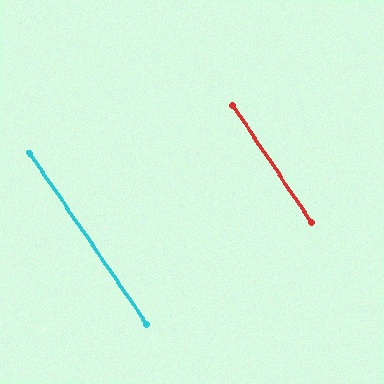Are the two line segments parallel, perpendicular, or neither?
Parallel — their directions differ by only 0.4°.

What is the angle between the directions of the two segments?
Approximately 0 degrees.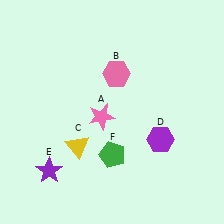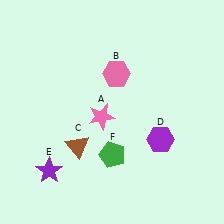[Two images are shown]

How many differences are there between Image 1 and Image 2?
There is 1 difference between the two images.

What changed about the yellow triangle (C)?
In Image 1, C is yellow. In Image 2, it changed to brown.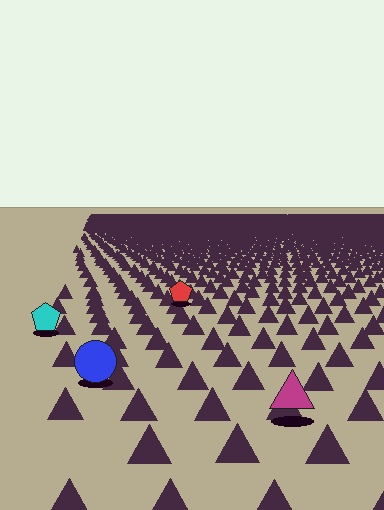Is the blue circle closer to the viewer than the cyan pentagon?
Yes. The blue circle is closer — you can tell from the texture gradient: the ground texture is coarser near it.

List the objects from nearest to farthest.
From nearest to farthest: the magenta triangle, the blue circle, the cyan pentagon, the red pentagon.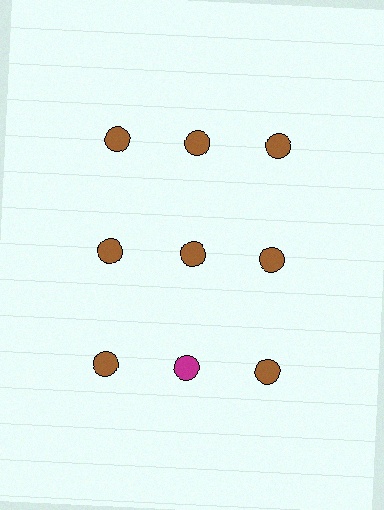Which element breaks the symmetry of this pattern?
The magenta circle in the third row, second from left column breaks the symmetry. All other shapes are brown circles.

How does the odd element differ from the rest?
It has a different color: magenta instead of brown.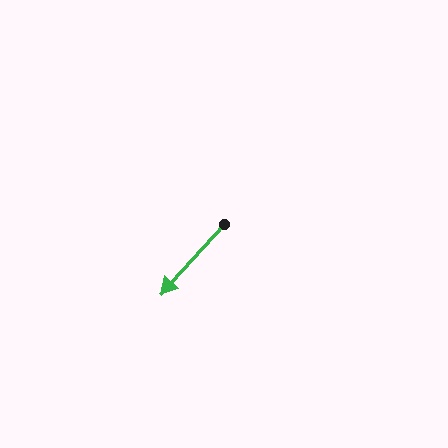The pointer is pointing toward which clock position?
Roughly 7 o'clock.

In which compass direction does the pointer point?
Southwest.